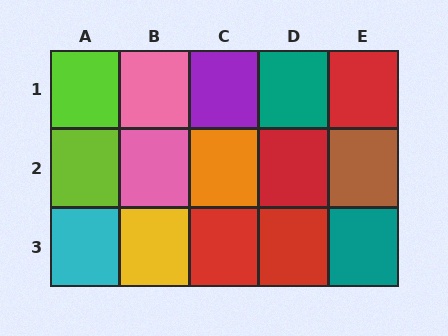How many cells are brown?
1 cell is brown.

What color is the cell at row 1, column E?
Red.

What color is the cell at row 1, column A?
Lime.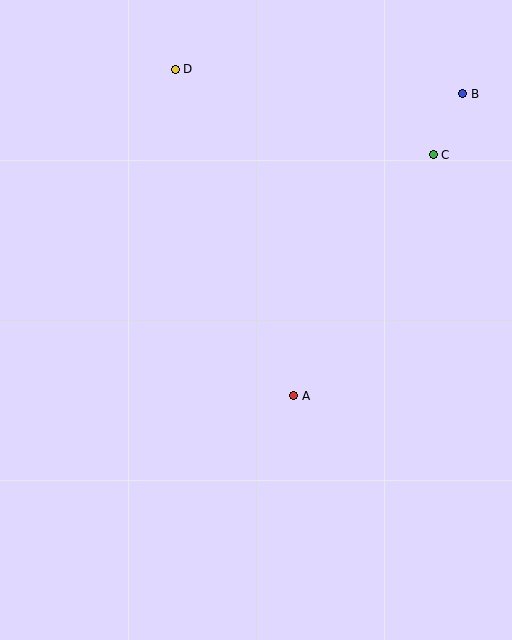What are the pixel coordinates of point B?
Point B is at (463, 94).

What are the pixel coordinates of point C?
Point C is at (433, 155).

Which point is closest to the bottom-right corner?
Point A is closest to the bottom-right corner.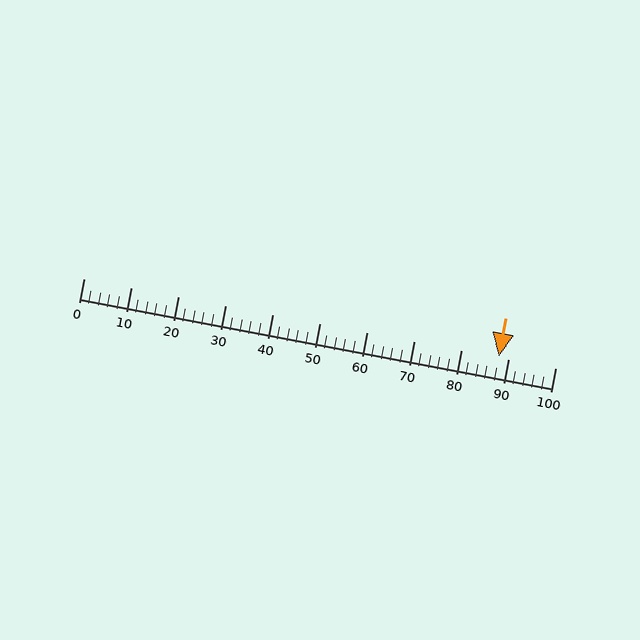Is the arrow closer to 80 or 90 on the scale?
The arrow is closer to 90.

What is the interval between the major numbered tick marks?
The major tick marks are spaced 10 units apart.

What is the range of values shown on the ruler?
The ruler shows values from 0 to 100.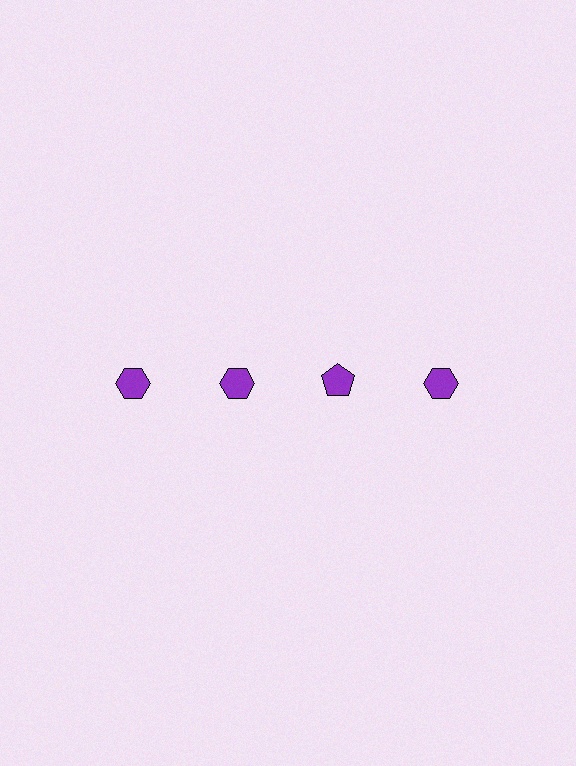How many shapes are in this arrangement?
There are 4 shapes arranged in a grid pattern.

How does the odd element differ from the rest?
It has a different shape: pentagon instead of hexagon.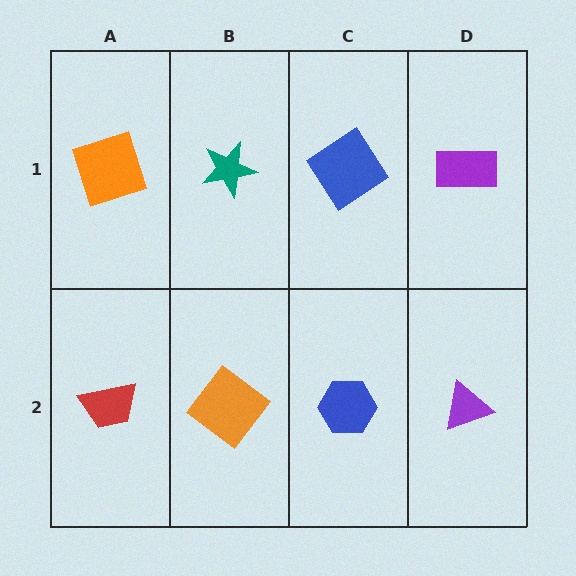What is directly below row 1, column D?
A purple triangle.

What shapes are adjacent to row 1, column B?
An orange diamond (row 2, column B), an orange square (row 1, column A), a blue diamond (row 1, column C).